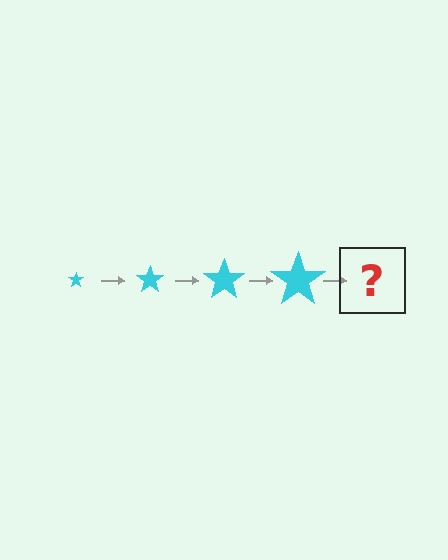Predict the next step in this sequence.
The next step is a cyan star, larger than the previous one.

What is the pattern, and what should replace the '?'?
The pattern is that the star gets progressively larger each step. The '?' should be a cyan star, larger than the previous one.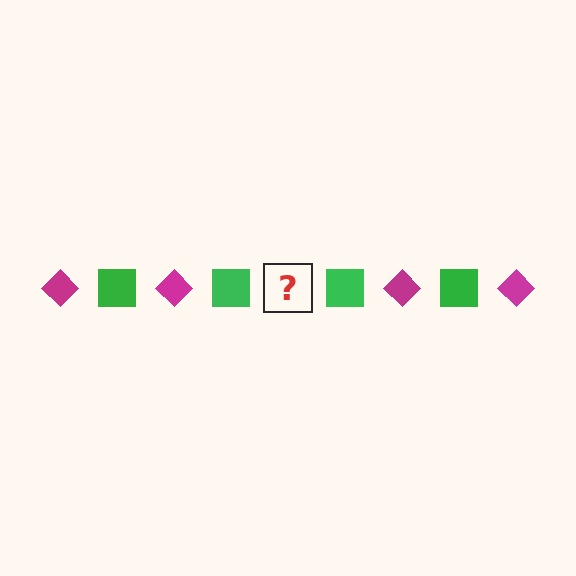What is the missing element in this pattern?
The missing element is a magenta diamond.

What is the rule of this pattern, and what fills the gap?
The rule is that the pattern alternates between magenta diamond and green square. The gap should be filled with a magenta diamond.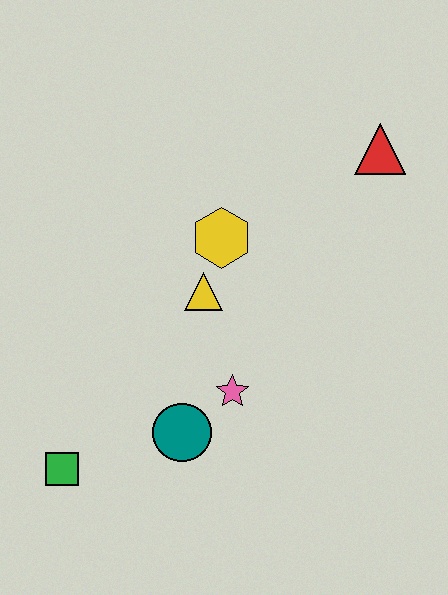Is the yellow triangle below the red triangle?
Yes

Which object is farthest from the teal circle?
The red triangle is farthest from the teal circle.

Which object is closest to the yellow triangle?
The yellow hexagon is closest to the yellow triangle.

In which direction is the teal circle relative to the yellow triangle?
The teal circle is below the yellow triangle.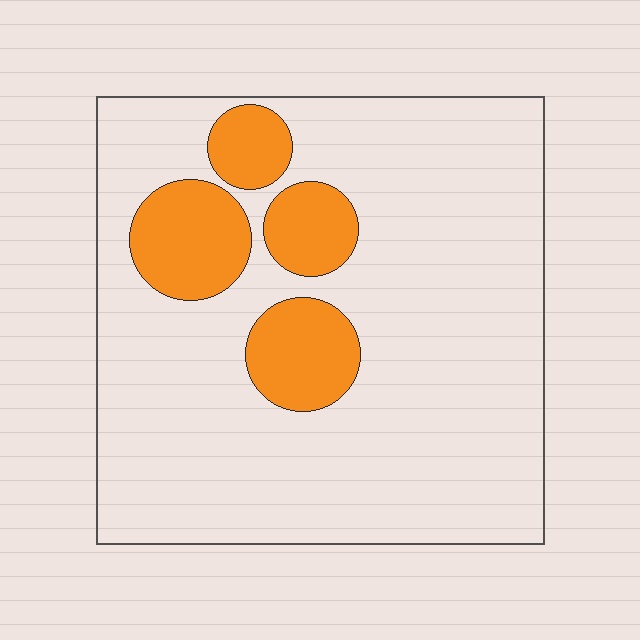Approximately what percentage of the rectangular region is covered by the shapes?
Approximately 15%.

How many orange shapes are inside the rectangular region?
4.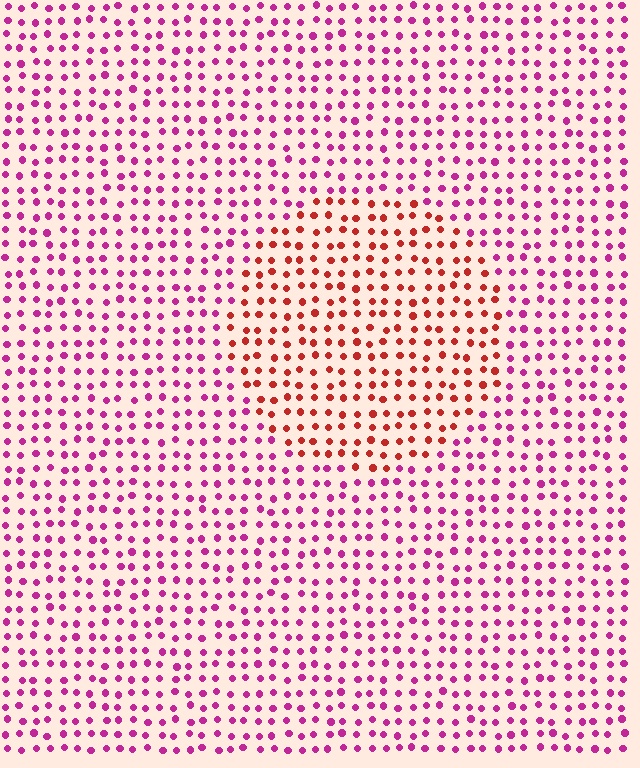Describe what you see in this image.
The image is filled with small magenta elements in a uniform arrangement. A circle-shaped region is visible where the elements are tinted to a slightly different hue, forming a subtle color boundary.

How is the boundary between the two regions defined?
The boundary is defined purely by a slight shift in hue (about 45 degrees). Spacing, size, and orientation are identical on both sides.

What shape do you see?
I see a circle.